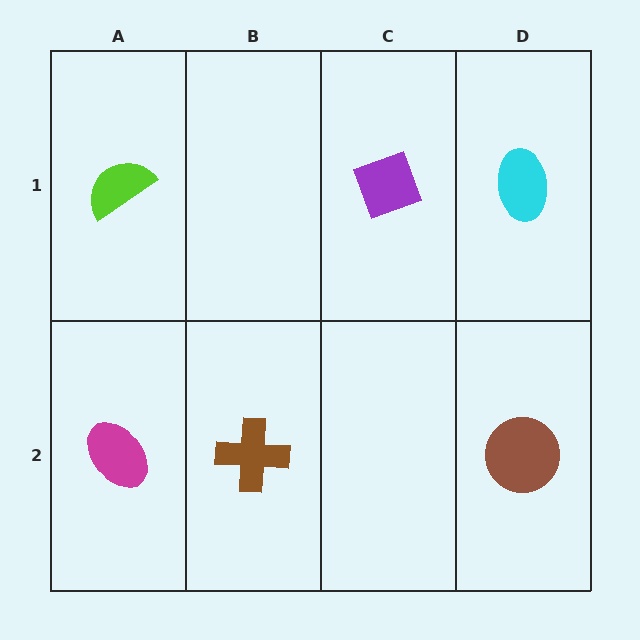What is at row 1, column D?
A cyan ellipse.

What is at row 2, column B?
A brown cross.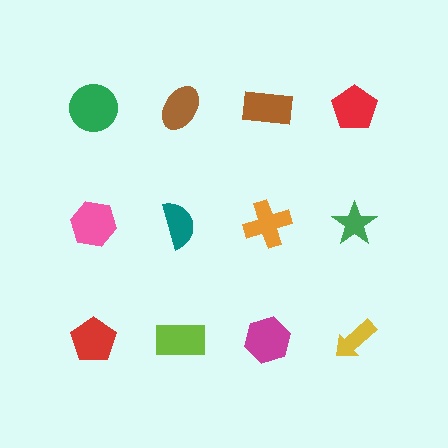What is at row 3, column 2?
A lime rectangle.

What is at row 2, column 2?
A teal semicircle.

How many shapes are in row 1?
4 shapes.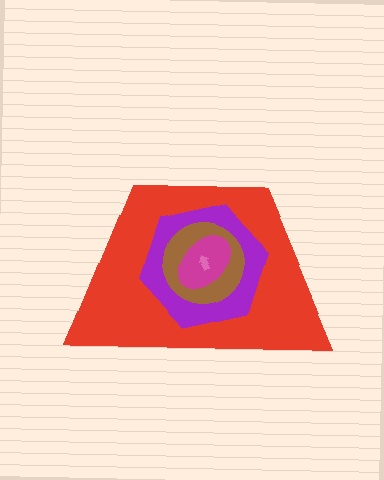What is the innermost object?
The pink arrow.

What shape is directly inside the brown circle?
The magenta ellipse.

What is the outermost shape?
The red trapezoid.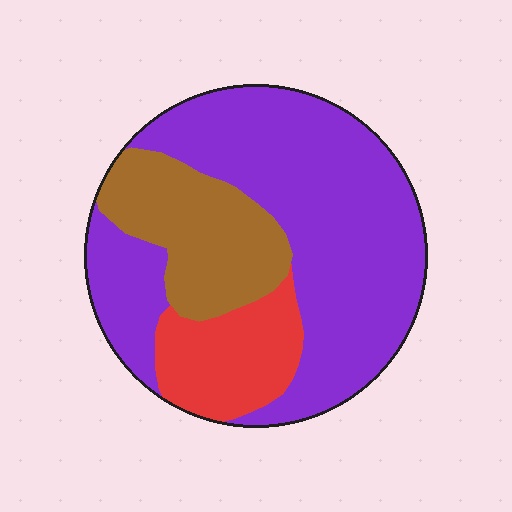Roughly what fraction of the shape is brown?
Brown covers around 20% of the shape.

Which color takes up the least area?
Red, at roughly 15%.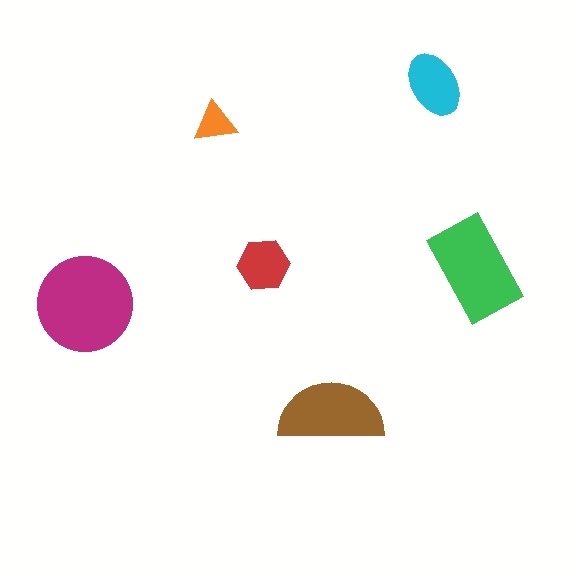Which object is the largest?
The magenta circle.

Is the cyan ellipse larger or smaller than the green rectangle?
Smaller.